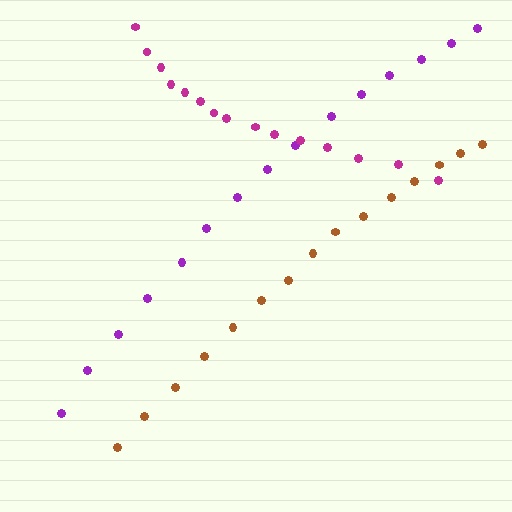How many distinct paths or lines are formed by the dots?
There are 3 distinct paths.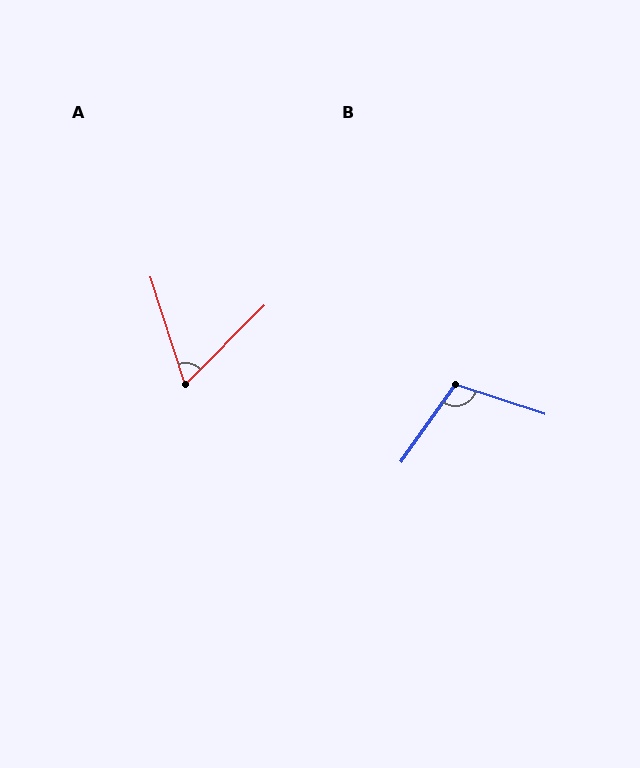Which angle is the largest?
B, at approximately 107 degrees.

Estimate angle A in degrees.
Approximately 63 degrees.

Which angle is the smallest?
A, at approximately 63 degrees.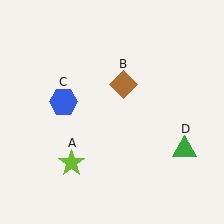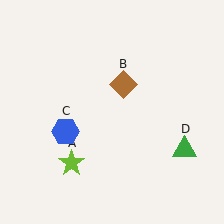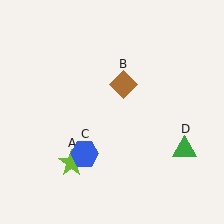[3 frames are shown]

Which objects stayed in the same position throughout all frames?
Lime star (object A) and brown diamond (object B) and green triangle (object D) remained stationary.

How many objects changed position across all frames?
1 object changed position: blue hexagon (object C).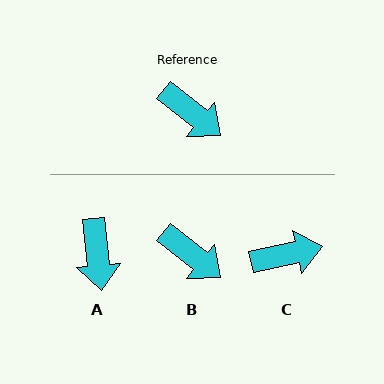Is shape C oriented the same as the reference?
No, it is off by about 51 degrees.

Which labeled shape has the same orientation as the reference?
B.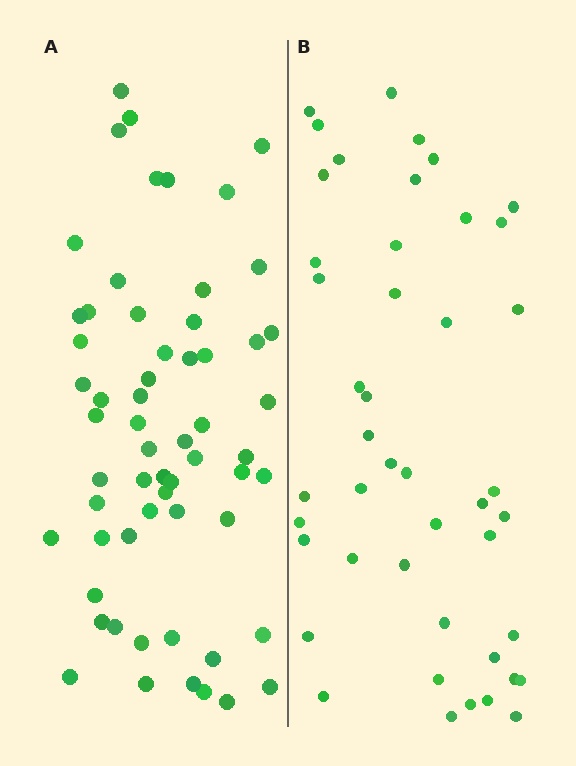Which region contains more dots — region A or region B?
Region A (the left region) has more dots.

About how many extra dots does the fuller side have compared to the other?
Region A has approximately 15 more dots than region B.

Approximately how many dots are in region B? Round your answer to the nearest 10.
About 40 dots. (The exact count is 45, which rounds to 40.)